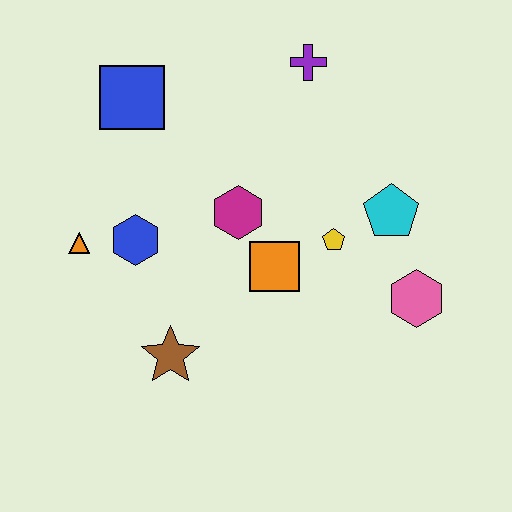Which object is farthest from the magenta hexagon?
The pink hexagon is farthest from the magenta hexagon.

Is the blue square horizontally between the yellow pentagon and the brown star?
No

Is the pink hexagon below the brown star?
No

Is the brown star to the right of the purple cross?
No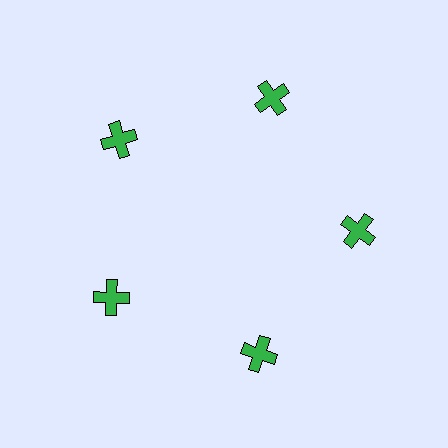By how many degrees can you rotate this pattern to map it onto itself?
The pattern maps onto itself every 72 degrees of rotation.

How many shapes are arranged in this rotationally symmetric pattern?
There are 5 shapes, arranged in 5 groups of 1.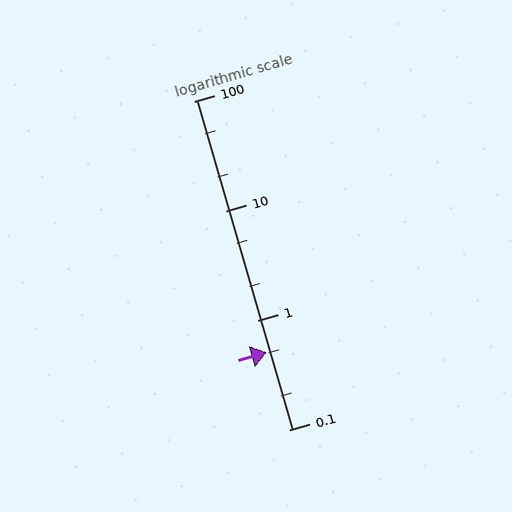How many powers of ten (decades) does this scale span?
The scale spans 3 decades, from 0.1 to 100.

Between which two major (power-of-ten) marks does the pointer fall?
The pointer is between 0.1 and 1.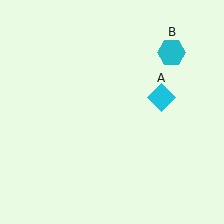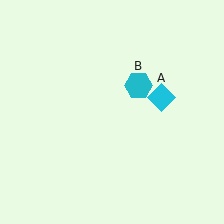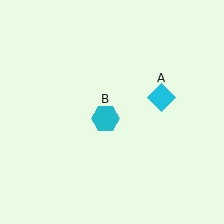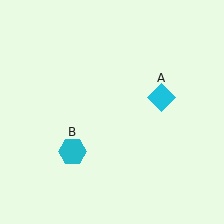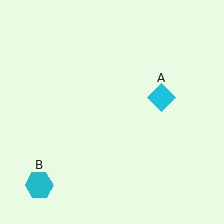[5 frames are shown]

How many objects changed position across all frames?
1 object changed position: cyan hexagon (object B).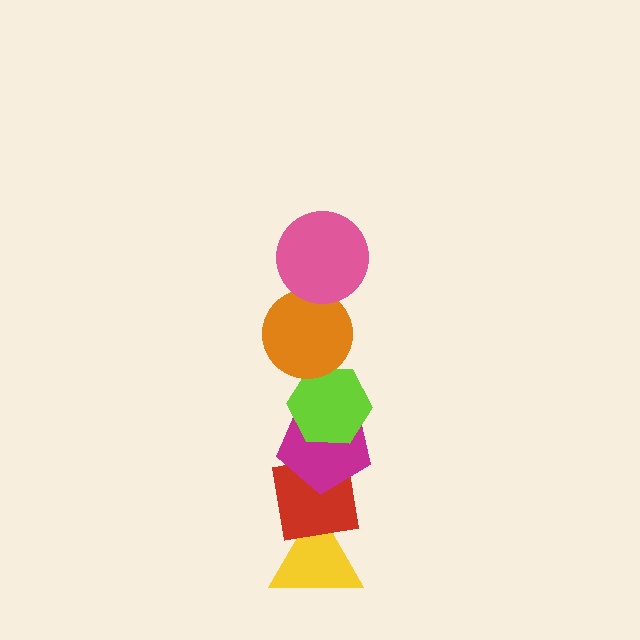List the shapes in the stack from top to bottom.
From top to bottom: the pink circle, the orange circle, the lime hexagon, the magenta pentagon, the red square, the yellow triangle.